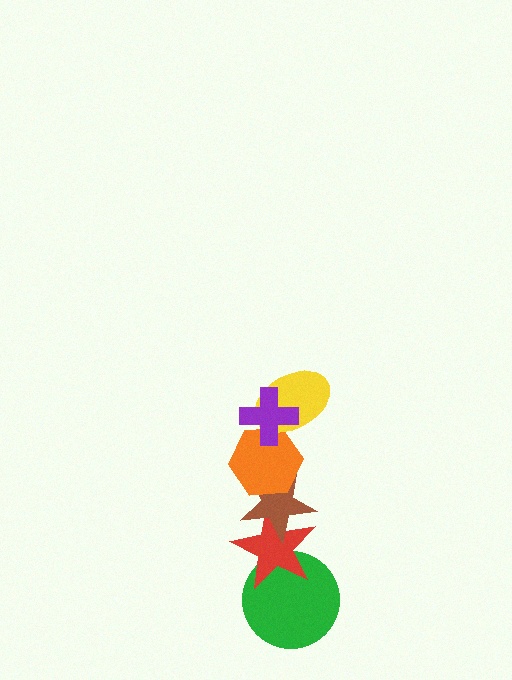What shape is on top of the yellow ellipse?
The purple cross is on top of the yellow ellipse.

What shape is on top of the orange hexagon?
The yellow ellipse is on top of the orange hexagon.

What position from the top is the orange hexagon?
The orange hexagon is 3rd from the top.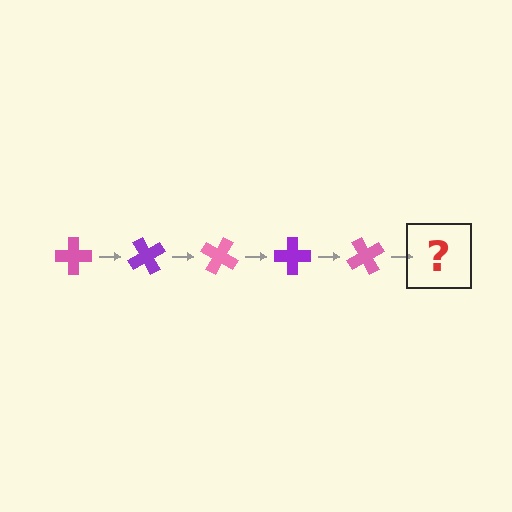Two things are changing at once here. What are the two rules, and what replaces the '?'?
The two rules are that it rotates 60 degrees each step and the color cycles through pink and purple. The '?' should be a purple cross, rotated 300 degrees from the start.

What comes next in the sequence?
The next element should be a purple cross, rotated 300 degrees from the start.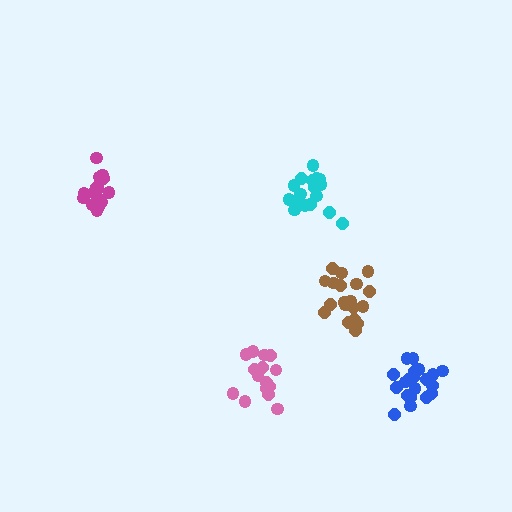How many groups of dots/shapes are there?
There are 5 groups.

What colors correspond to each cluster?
The clusters are colored: blue, pink, magenta, brown, cyan.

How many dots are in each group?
Group 1: 21 dots, Group 2: 15 dots, Group 3: 18 dots, Group 4: 19 dots, Group 5: 19 dots (92 total).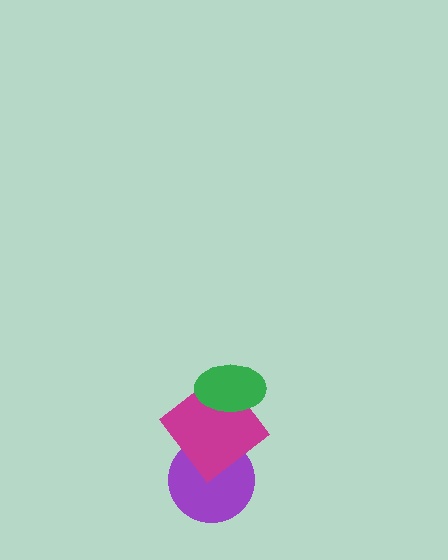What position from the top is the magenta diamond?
The magenta diamond is 2nd from the top.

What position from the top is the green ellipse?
The green ellipse is 1st from the top.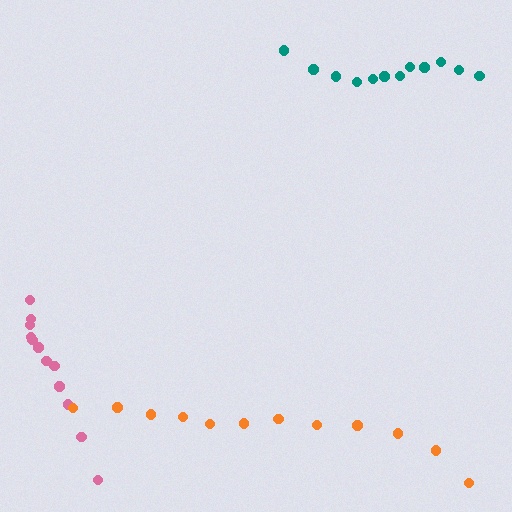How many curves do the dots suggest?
There are 3 distinct paths.